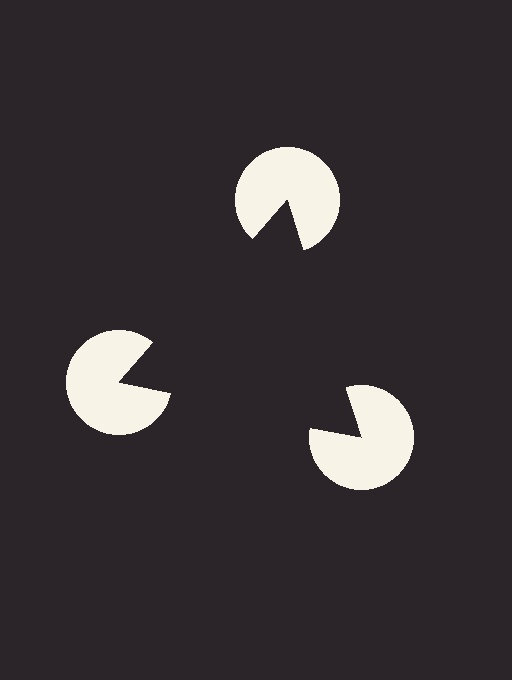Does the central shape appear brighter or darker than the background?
It typically appears slightly darker than the background, even though no actual brightness change is drawn.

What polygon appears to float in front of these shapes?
An illusory triangle — its edges are inferred from the aligned wedge cuts in the pac-man discs, not physically drawn.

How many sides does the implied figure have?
3 sides.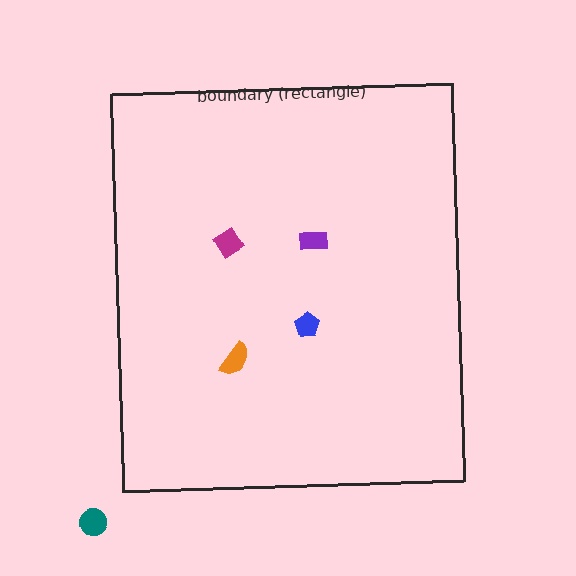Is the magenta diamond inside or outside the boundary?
Inside.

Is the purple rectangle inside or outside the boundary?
Inside.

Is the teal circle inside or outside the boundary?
Outside.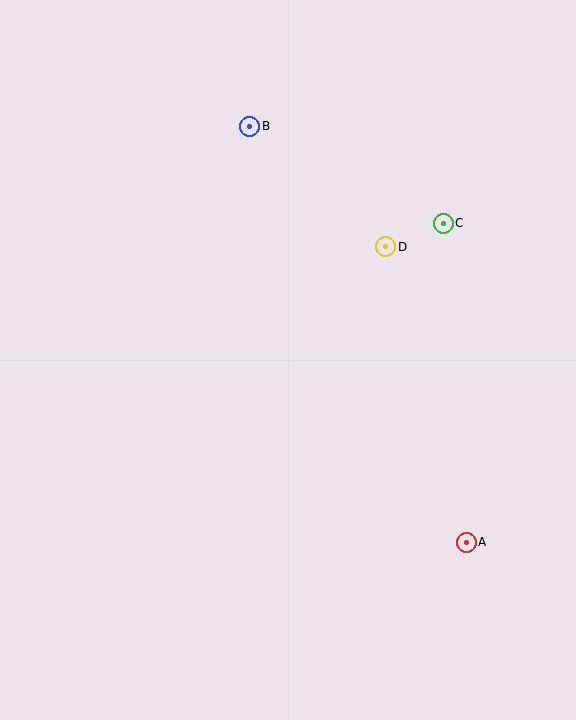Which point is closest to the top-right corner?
Point C is closest to the top-right corner.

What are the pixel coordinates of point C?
Point C is at (443, 223).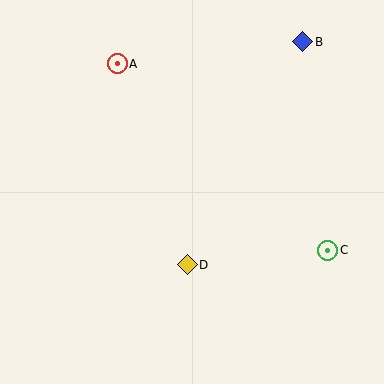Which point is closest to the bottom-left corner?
Point D is closest to the bottom-left corner.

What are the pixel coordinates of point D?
Point D is at (187, 265).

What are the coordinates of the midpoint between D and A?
The midpoint between D and A is at (152, 164).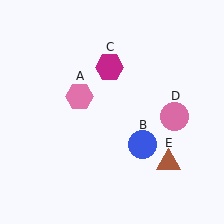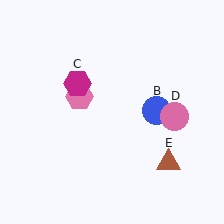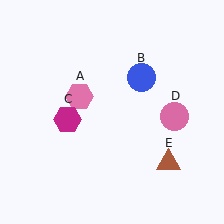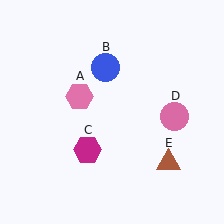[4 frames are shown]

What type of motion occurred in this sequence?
The blue circle (object B), magenta hexagon (object C) rotated counterclockwise around the center of the scene.